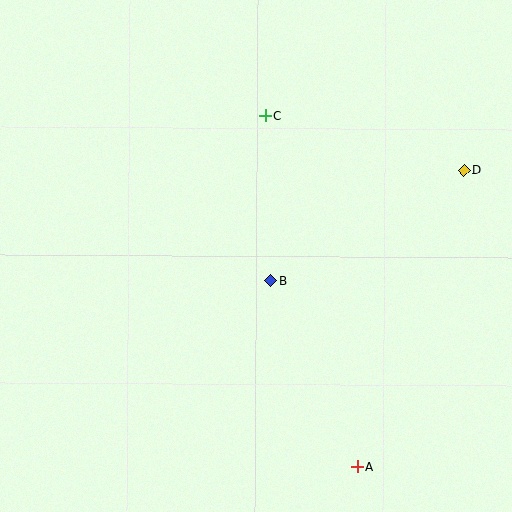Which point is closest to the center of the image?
Point B at (270, 281) is closest to the center.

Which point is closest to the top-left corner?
Point C is closest to the top-left corner.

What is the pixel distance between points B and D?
The distance between B and D is 222 pixels.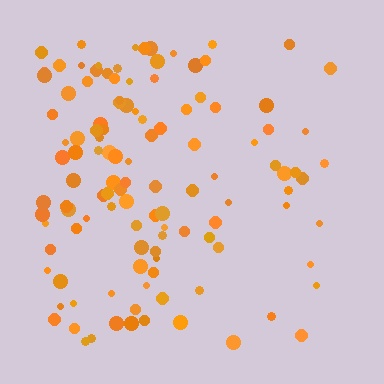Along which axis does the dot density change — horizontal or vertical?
Horizontal.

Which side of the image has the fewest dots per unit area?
The right.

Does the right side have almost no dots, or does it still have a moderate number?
Still a moderate number, just noticeably fewer than the left.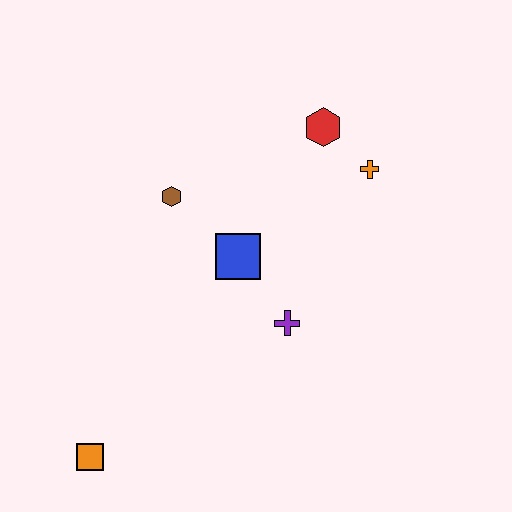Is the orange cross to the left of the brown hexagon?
No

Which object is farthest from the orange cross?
The orange square is farthest from the orange cross.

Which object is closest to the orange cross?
The red hexagon is closest to the orange cross.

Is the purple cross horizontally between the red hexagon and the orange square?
Yes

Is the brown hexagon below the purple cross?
No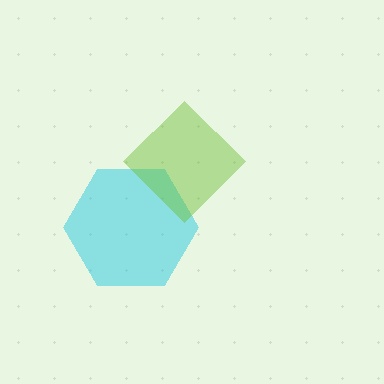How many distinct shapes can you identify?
There are 2 distinct shapes: a cyan hexagon, a lime diamond.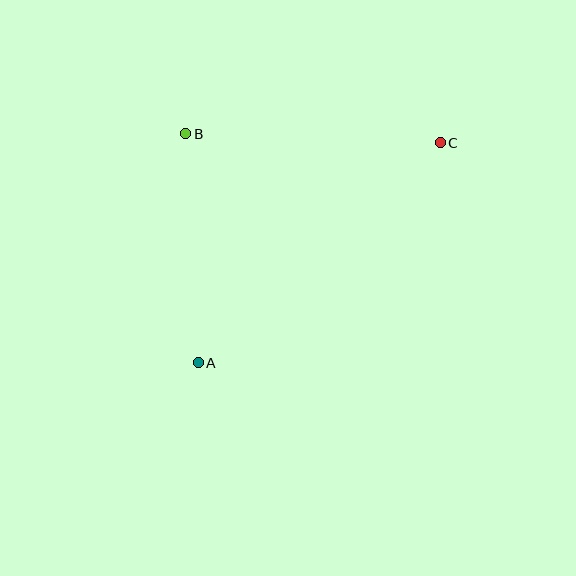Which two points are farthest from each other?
Points A and C are farthest from each other.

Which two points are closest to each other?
Points A and B are closest to each other.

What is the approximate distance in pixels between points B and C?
The distance between B and C is approximately 255 pixels.